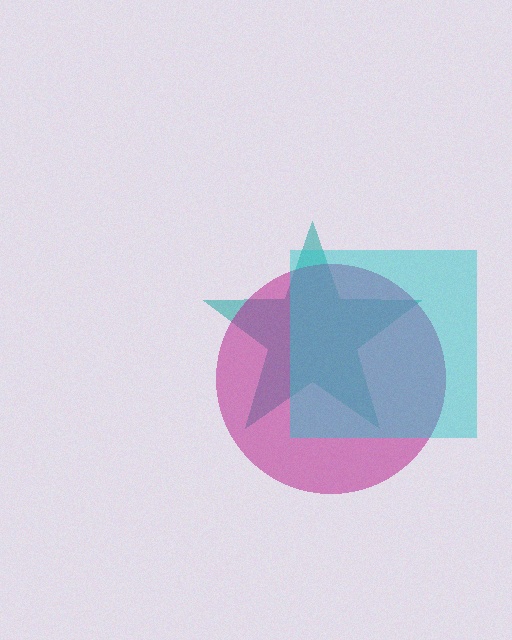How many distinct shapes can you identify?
There are 3 distinct shapes: a teal star, a magenta circle, a cyan square.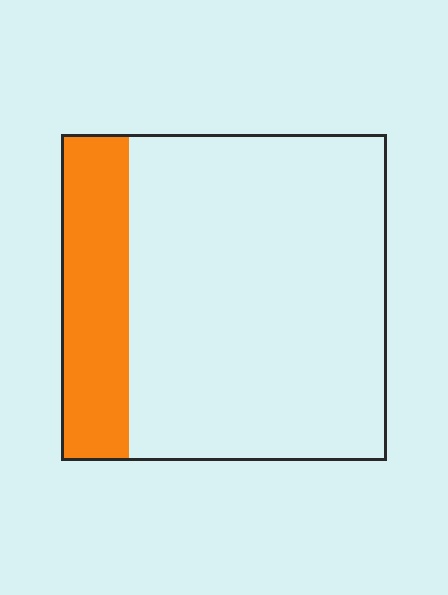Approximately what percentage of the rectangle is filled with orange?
Approximately 20%.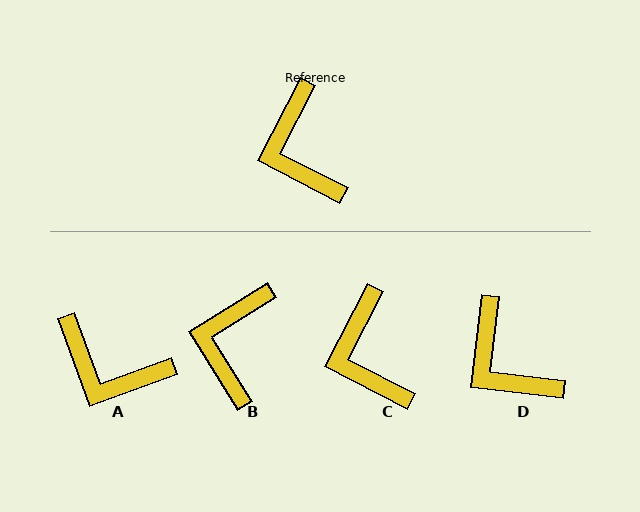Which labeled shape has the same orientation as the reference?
C.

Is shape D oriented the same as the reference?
No, it is off by about 21 degrees.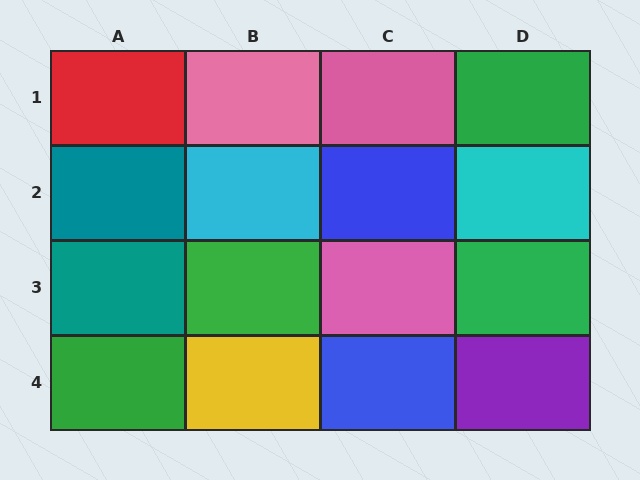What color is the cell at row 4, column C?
Blue.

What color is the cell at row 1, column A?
Red.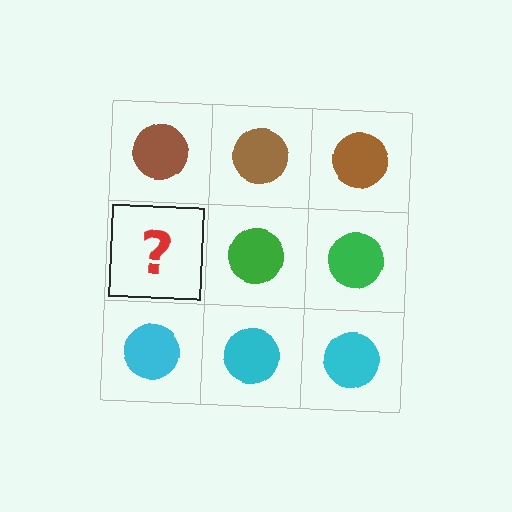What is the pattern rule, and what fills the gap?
The rule is that each row has a consistent color. The gap should be filled with a green circle.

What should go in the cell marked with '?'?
The missing cell should contain a green circle.